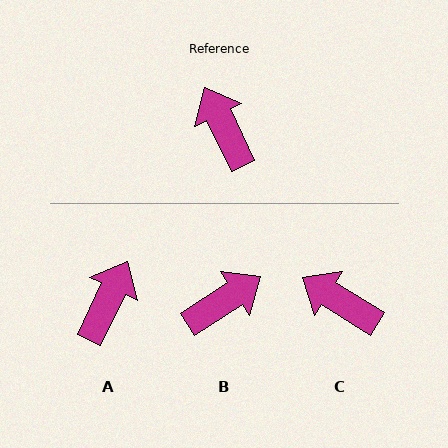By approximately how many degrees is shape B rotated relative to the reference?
Approximately 83 degrees clockwise.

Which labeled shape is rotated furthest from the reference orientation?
B, about 83 degrees away.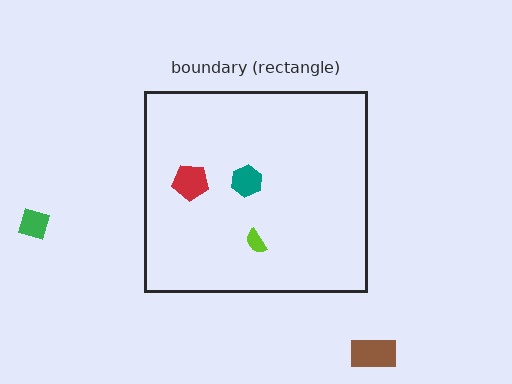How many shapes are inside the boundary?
3 inside, 2 outside.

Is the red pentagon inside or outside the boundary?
Inside.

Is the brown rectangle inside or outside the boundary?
Outside.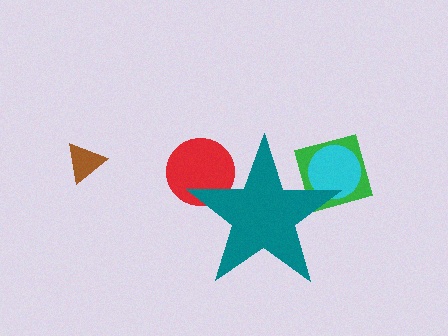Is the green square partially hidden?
Yes, the green square is partially hidden behind the teal star.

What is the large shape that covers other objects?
A teal star.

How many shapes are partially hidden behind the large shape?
3 shapes are partially hidden.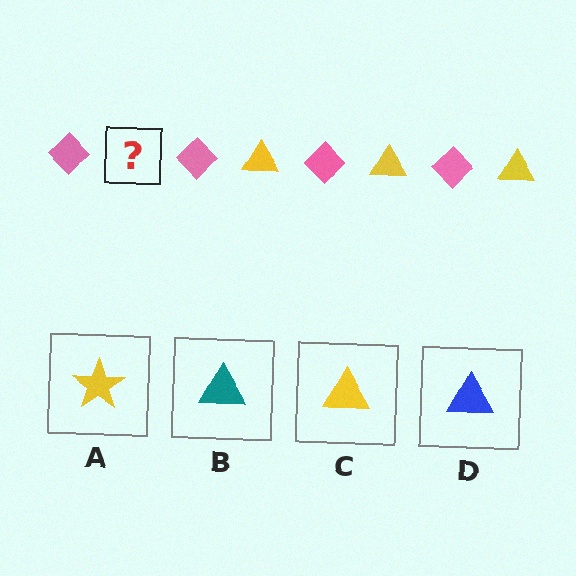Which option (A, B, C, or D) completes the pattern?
C.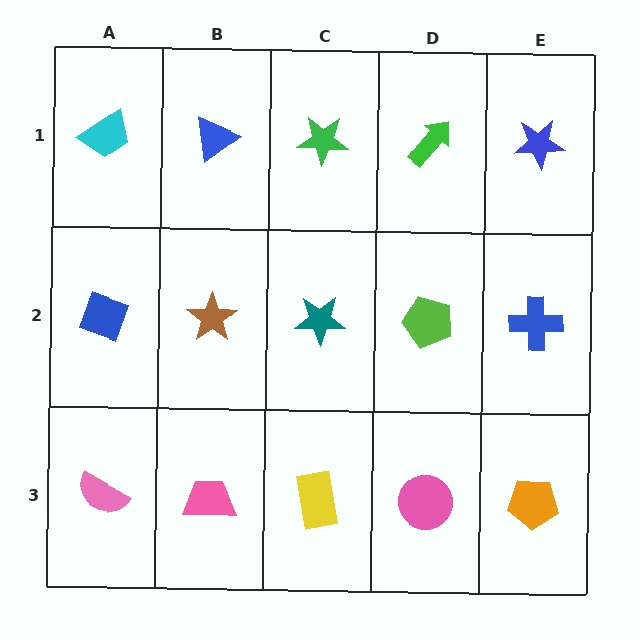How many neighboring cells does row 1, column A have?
2.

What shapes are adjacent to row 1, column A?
A blue diamond (row 2, column A), a blue triangle (row 1, column B).